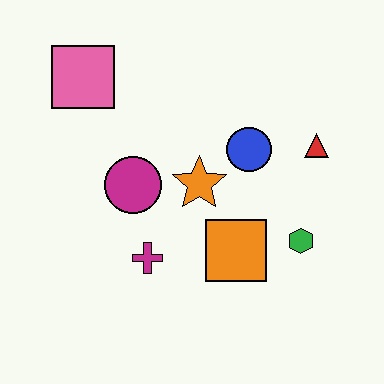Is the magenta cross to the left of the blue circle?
Yes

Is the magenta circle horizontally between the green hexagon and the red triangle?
No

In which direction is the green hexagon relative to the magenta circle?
The green hexagon is to the right of the magenta circle.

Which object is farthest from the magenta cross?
The red triangle is farthest from the magenta cross.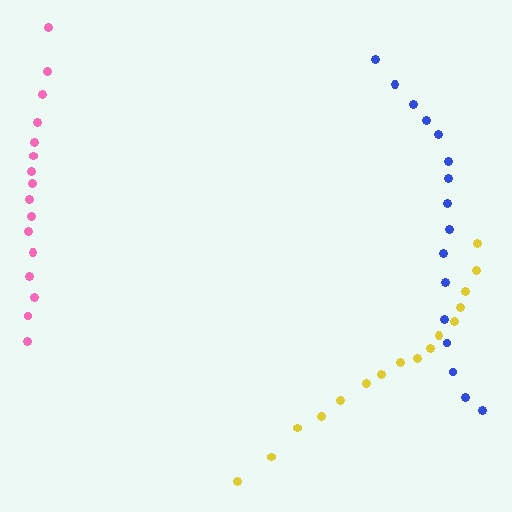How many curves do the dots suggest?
There are 3 distinct paths.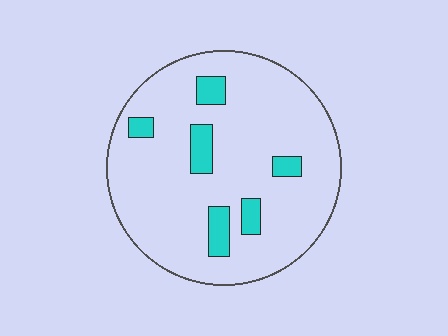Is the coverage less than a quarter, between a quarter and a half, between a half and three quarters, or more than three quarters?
Less than a quarter.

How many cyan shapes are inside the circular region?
6.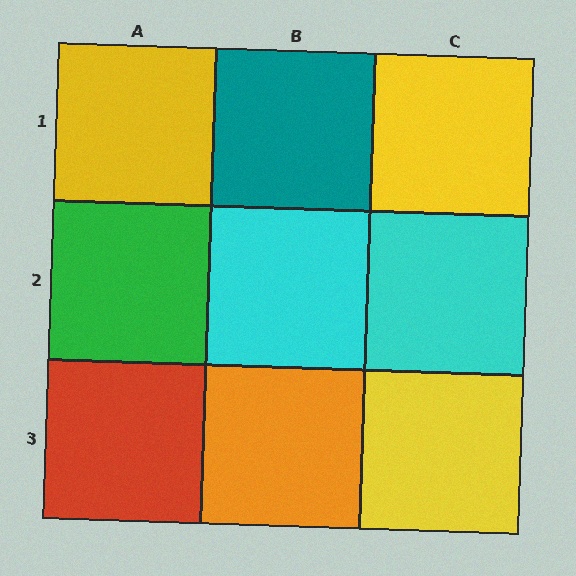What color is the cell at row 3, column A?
Red.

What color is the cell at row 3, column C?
Yellow.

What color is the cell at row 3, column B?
Orange.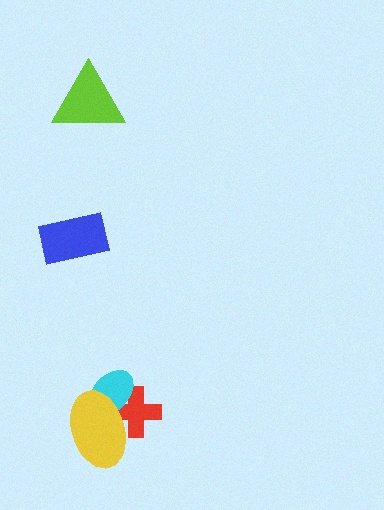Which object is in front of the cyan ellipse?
The yellow ellipse is in front of the cyan ellipse.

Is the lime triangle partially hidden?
No, no other shape covers it.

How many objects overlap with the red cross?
2 objects overlap with the red cross.